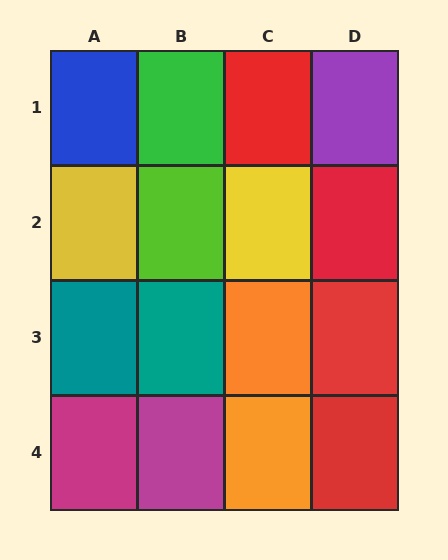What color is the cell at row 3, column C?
Orange.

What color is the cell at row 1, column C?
Red.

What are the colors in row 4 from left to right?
Magenta, magenta, orange, red.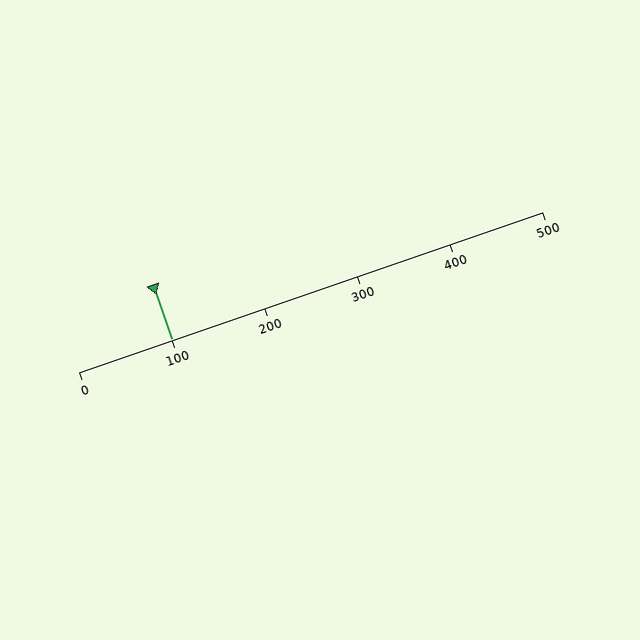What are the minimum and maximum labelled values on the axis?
The axis runs from 0 to 500.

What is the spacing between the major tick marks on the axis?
The major ticks are spaced 100 apart.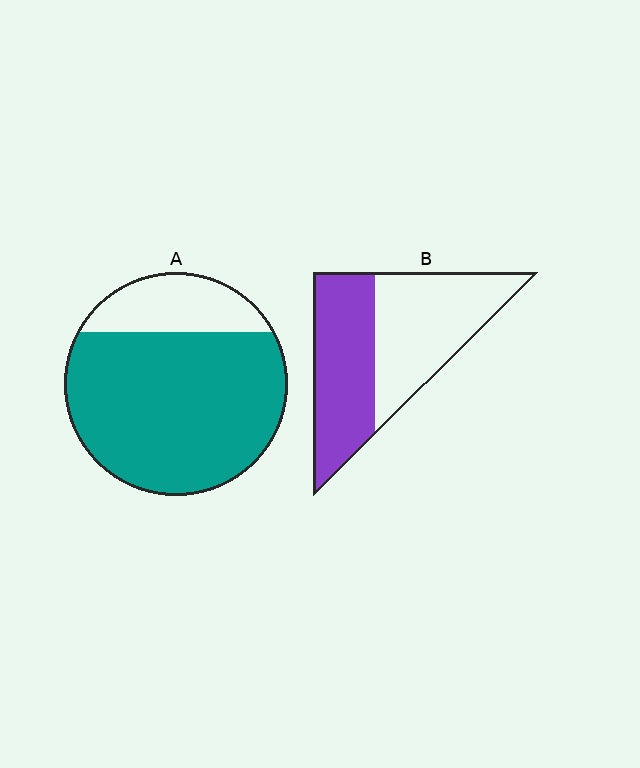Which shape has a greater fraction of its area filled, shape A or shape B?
Shape A.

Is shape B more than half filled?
Roughly half.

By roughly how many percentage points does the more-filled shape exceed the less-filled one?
By roughly 30 percentage points (A over B).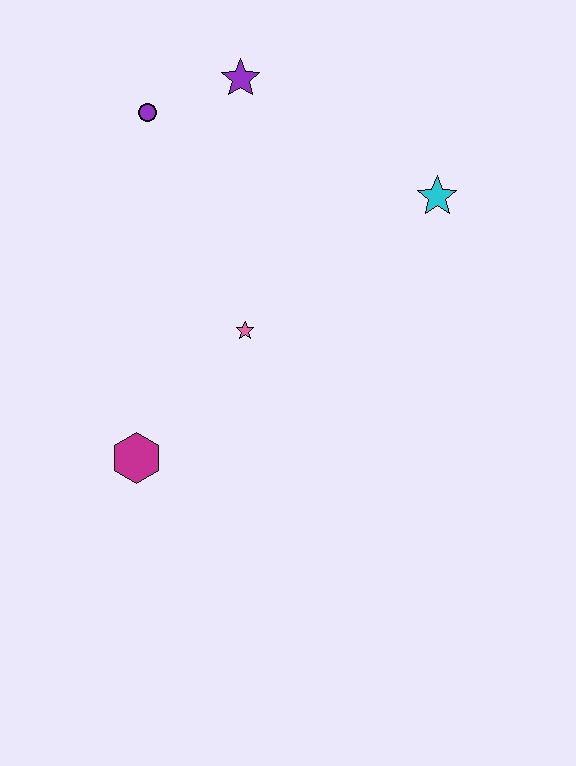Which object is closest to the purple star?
The purple circle is closest to the purple star.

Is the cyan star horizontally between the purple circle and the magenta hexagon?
No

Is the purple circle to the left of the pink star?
Yes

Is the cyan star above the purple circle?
No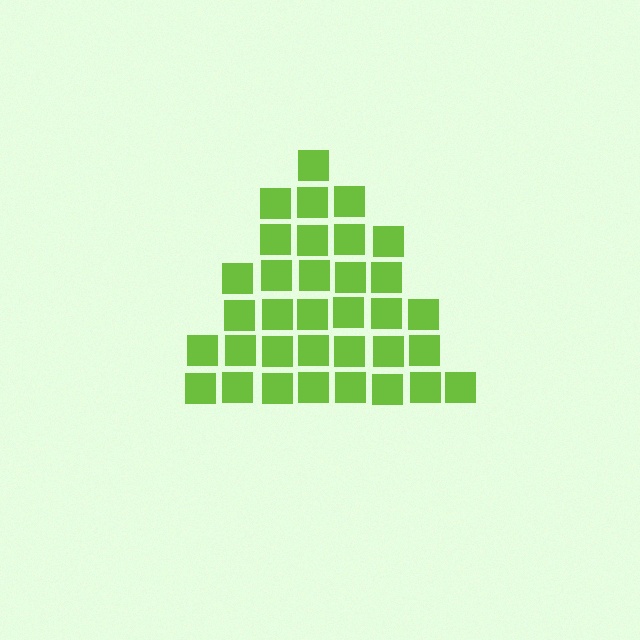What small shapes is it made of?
It is made of small squares.